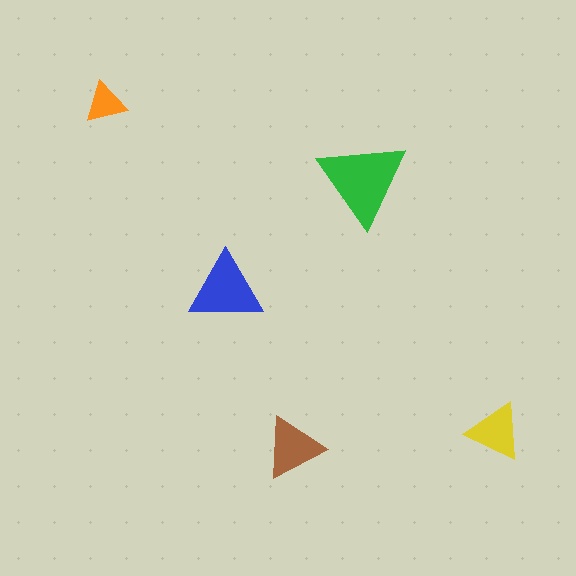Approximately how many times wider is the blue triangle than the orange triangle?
About 2 times wider.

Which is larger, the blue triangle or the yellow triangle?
The blue one.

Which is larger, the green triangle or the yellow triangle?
The green one.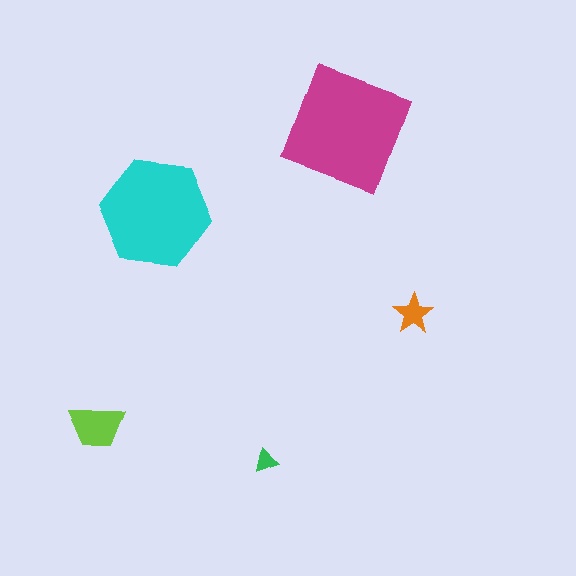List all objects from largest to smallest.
The magenta square, the cyan hexagon, the lime trapezoid, the orange star, the green triangle.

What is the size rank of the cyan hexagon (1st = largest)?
2nd.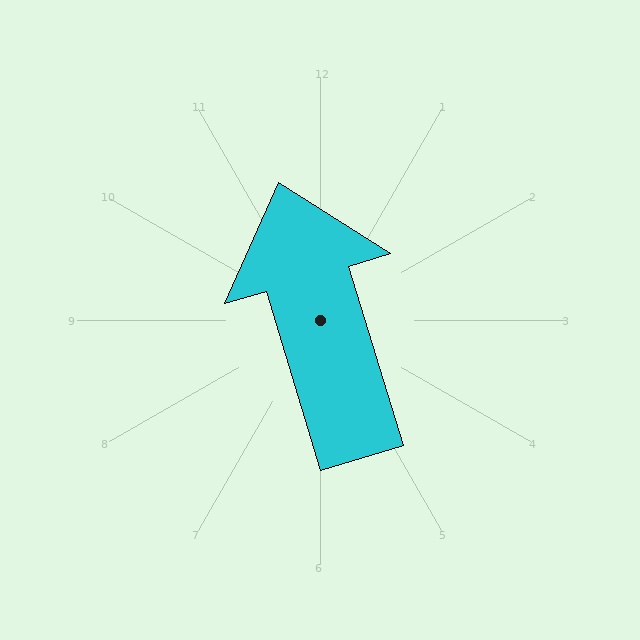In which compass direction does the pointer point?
North.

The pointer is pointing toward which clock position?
Roughly 11 o'clock.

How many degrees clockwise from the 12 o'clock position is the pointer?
Approximately 343 degrees.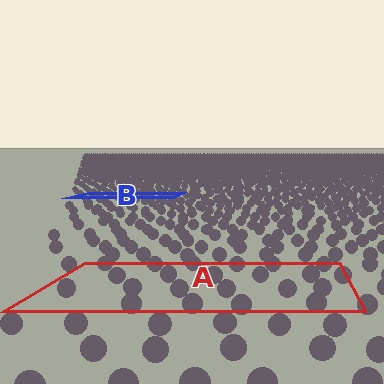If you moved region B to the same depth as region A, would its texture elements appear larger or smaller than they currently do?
They would appear larger. At a closer depth, the same texture elements are projected at a bigger on-screen size.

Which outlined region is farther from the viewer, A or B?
Region B is farther from the viewer — the texture elements inside it appear smaller and more densely packed.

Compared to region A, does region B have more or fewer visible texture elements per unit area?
Region B has more texture elements per unit area — they are packed more densely because it is farther away.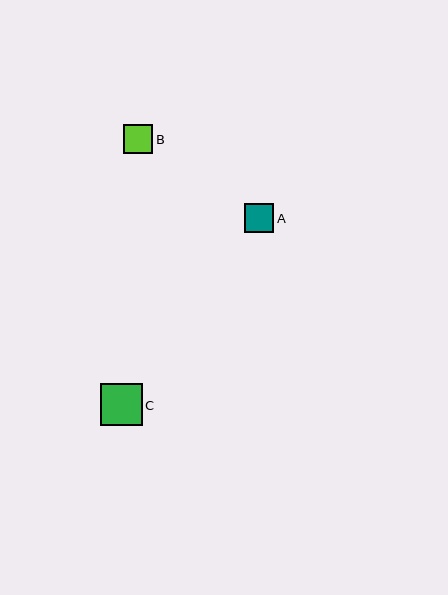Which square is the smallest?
Square B is the smallest with a size of approximately 29 pixels.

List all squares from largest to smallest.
From largest to smallest: C, A, B.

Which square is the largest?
Square C is the largest with a size of approximately 42 pixels.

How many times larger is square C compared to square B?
Square C is approximately 1.5 times the size of square B.